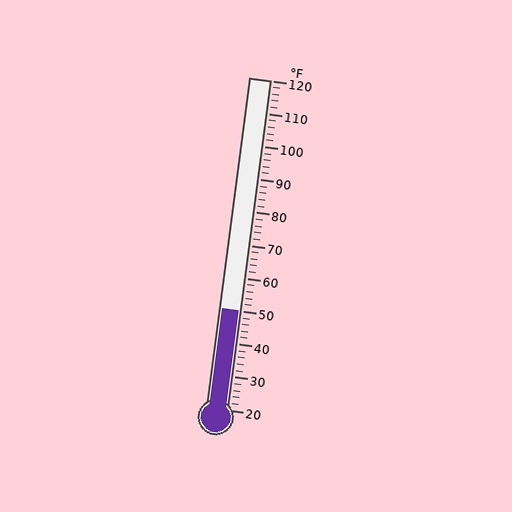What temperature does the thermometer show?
The thermometer shows approximately 50°F.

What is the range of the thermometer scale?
The thermometer scale ranges from 20°F to 120°F.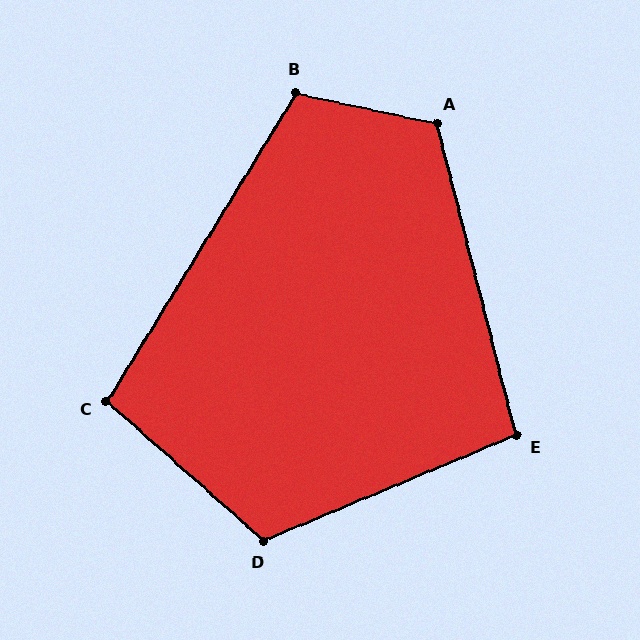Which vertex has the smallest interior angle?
E, at approximately 98 degrees.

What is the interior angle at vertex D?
Approximately 116 degrees (obtuse).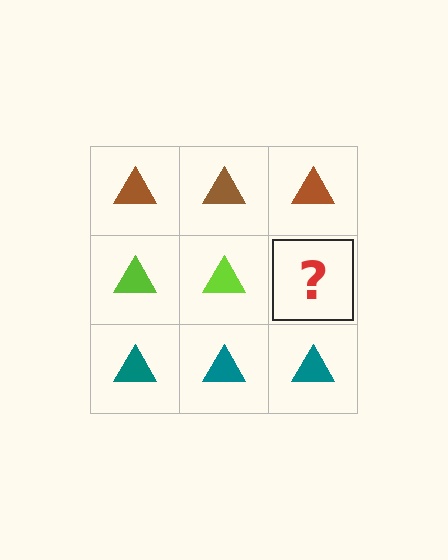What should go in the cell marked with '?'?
The missing cell should contain a lime triangle.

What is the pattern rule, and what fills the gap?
The rule is that each row has a consistent color. The gap should be filled with a lime triangle.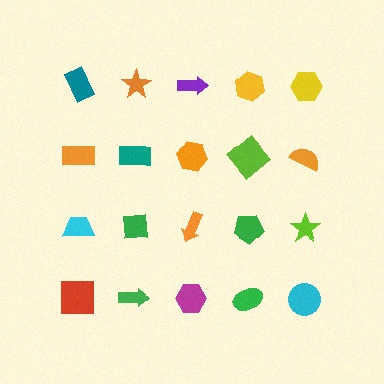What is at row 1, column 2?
An orange star.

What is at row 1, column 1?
A teal rectangle.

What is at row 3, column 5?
A lime star.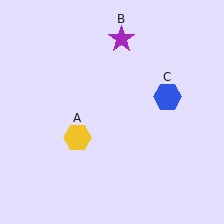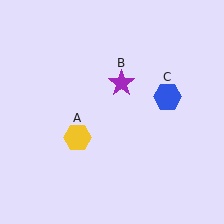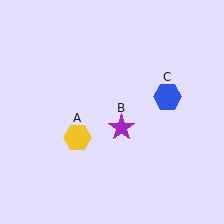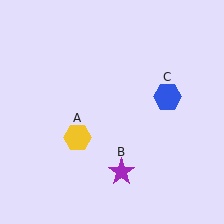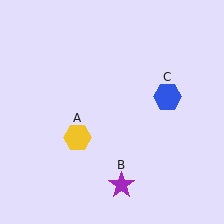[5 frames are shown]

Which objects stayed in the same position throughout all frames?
Yellow hexagon (object A) and blue hexagon (object C) remained stationary.